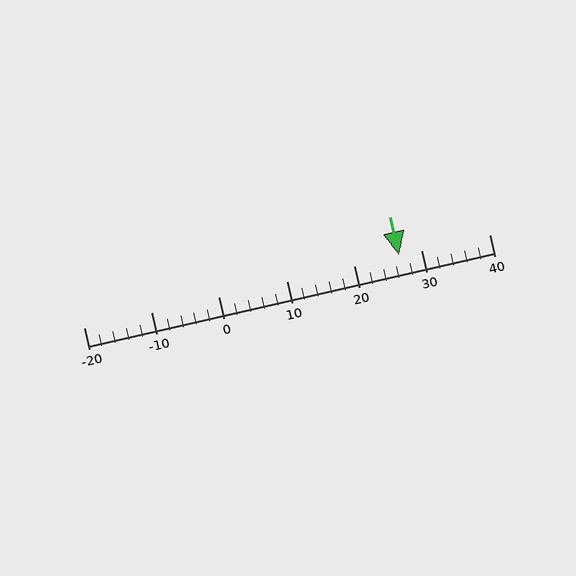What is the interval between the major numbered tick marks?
The major tick marks are spaced 10 units apart.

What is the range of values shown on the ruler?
The ruler shows values from -20 to 40.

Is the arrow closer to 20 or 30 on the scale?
The arrow is closer to 30.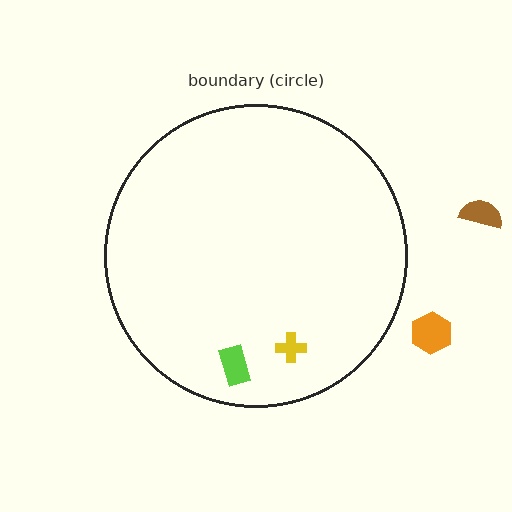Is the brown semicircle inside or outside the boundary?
Outside.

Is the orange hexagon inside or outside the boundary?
Outside.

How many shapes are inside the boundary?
2 inside, 2 outside.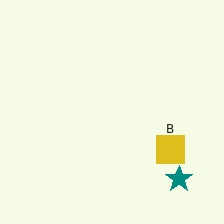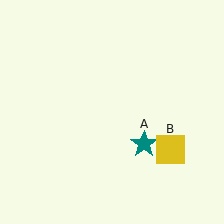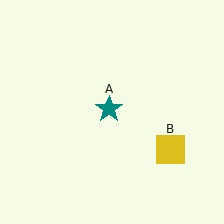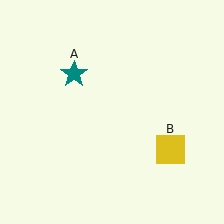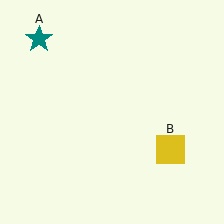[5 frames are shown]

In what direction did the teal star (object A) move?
The teal star (object A) moved up and to the left.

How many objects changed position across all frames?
1 object changed position: teal star (object A).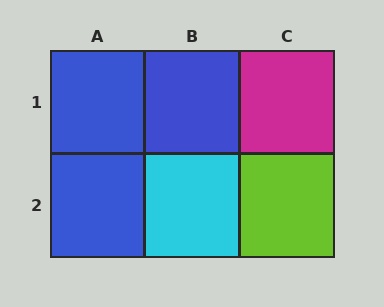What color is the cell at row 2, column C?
Lime.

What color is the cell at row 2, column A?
Blue.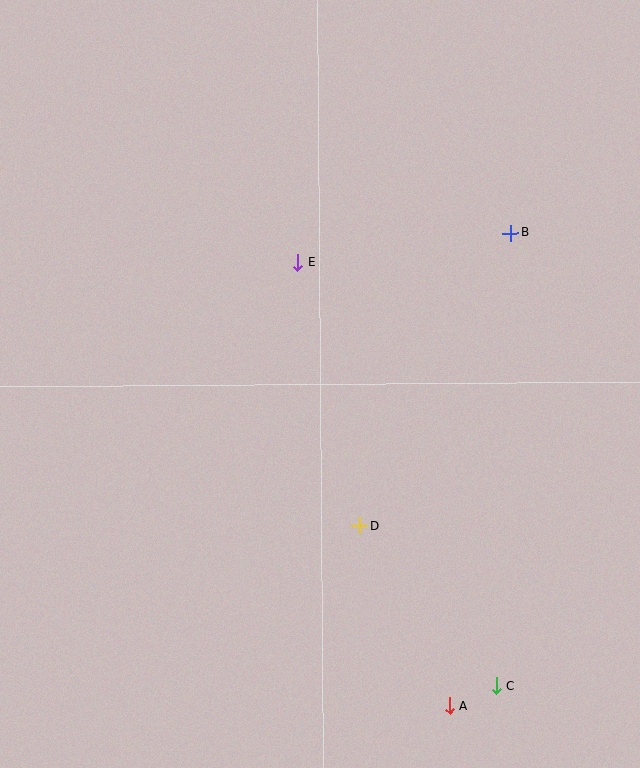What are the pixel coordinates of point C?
Point C is at (497, 685).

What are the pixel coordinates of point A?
Point A is at (450, 706).